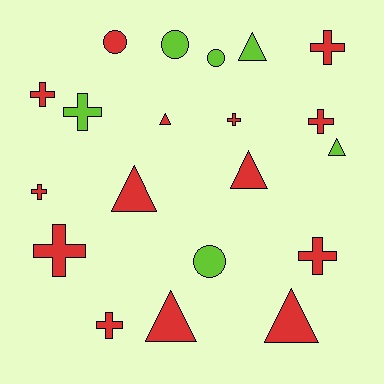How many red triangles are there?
There are 5 red triangles.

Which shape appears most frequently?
Cross, with 9 objects.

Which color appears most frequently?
Red, with 14 objects.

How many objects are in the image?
There are 20 objects.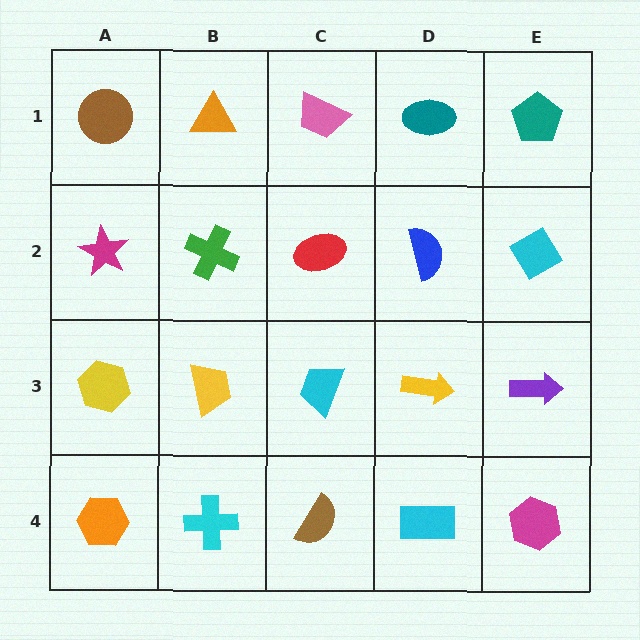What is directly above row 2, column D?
A teal ellipse.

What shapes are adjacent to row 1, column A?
A magenta star (row 2, column A), an orange triangle (row 1, column B).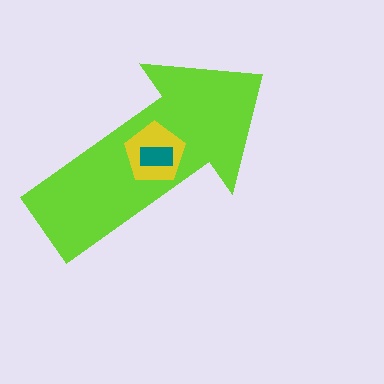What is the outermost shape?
The lime arrow.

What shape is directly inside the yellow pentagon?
The teal rectangle.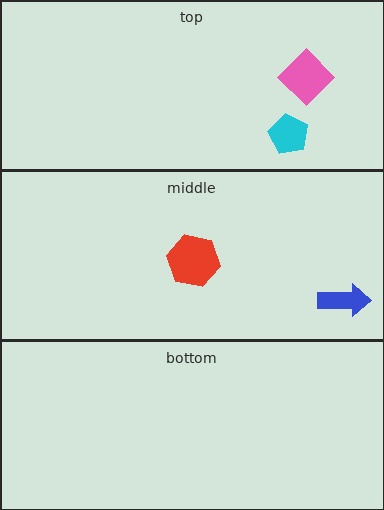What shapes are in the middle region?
The blue arrow, the red hexagon.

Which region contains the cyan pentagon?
The top region.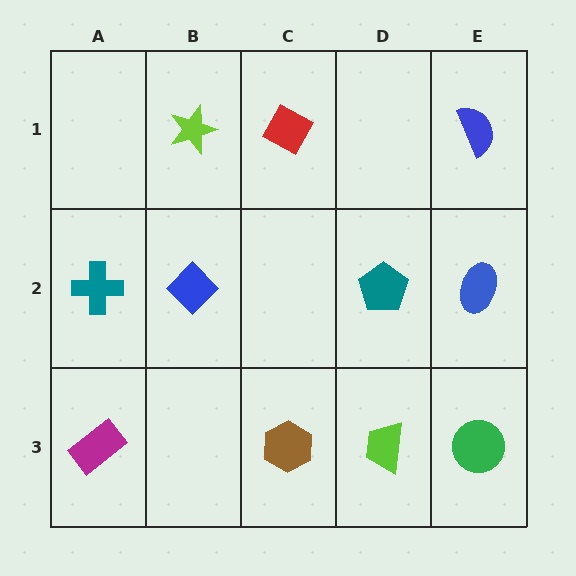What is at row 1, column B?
A lime star.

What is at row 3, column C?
A brown hexagon.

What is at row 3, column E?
A green circle.